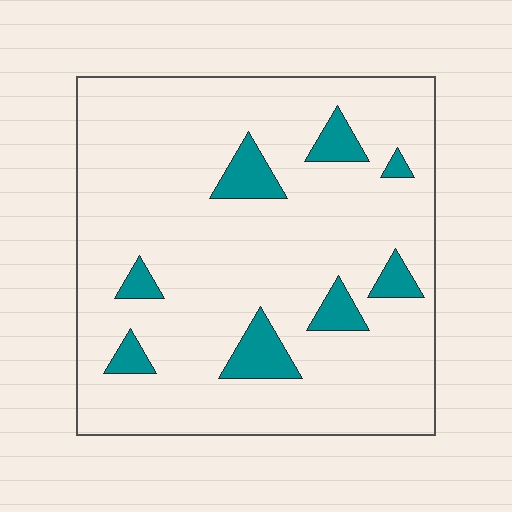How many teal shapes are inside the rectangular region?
8.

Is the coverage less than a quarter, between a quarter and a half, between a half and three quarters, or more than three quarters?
Less than a quarter.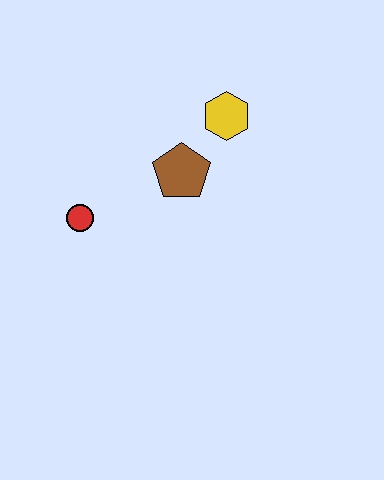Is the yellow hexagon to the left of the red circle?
No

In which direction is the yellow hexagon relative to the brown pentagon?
The yellow hexagon is above the brown pentagon.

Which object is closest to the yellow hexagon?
The brown pentagon is closest to the yellow hexagon.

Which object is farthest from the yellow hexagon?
The red circle is farthest from the yellow hexagon.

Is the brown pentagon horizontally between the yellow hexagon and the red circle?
Yes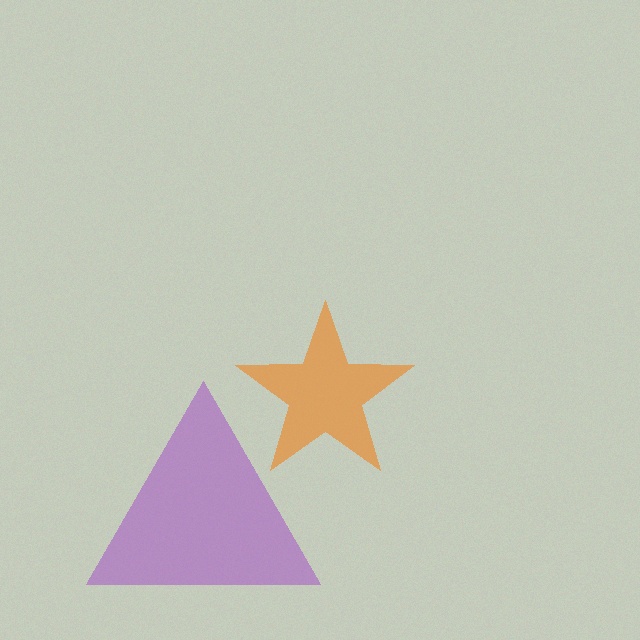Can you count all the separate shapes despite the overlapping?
Yes, there are 2 separate shapes.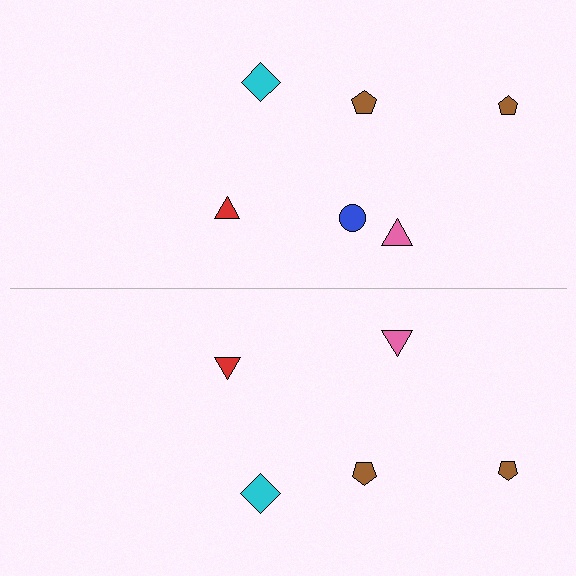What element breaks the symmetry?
A blue circle is missing from the bottom side.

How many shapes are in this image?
There are 11 shapes in this image.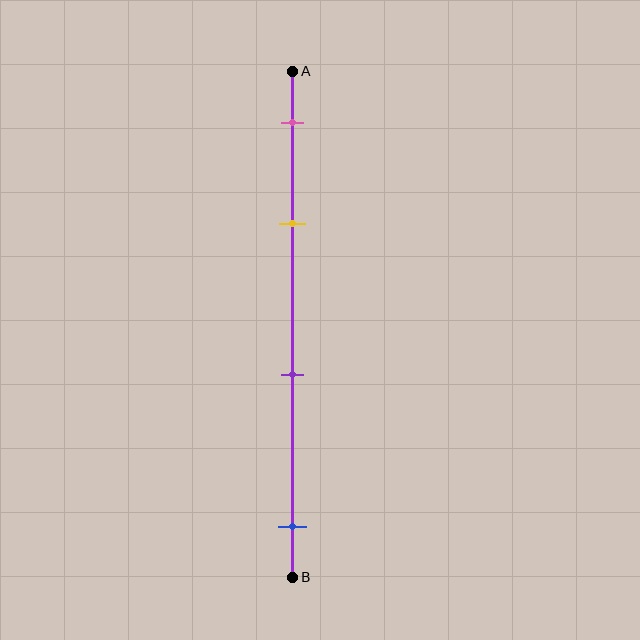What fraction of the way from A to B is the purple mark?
The purple mark is approximately 60% (0.6) of the way from A to B.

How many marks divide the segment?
There are 4 marks dividing the segment.